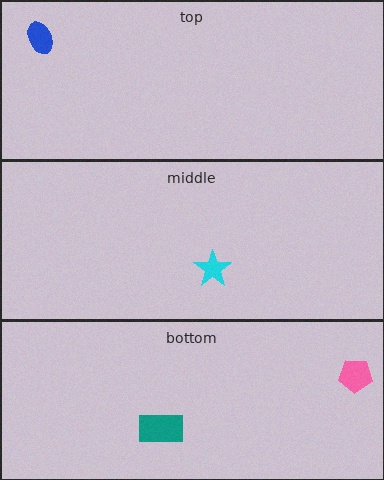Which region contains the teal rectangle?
The bottom region.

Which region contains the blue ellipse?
The top region.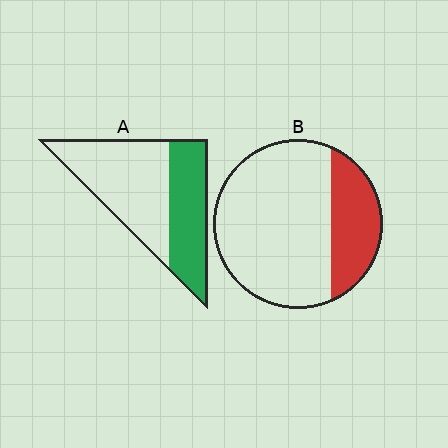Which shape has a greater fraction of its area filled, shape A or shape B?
Shape A.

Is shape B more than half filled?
No.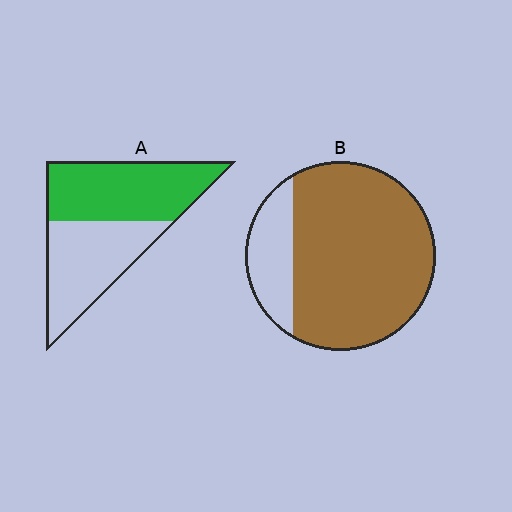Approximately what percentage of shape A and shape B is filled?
A is approximately 55% and B is approximately 80%.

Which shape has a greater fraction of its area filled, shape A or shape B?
Shape B.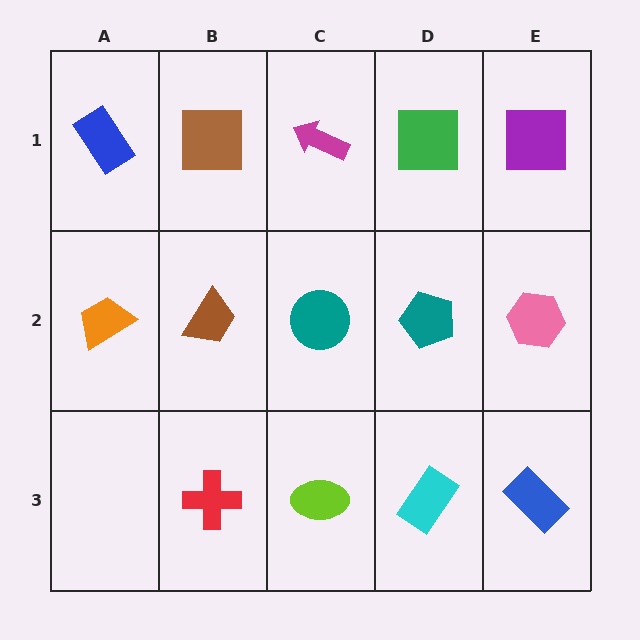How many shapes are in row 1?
5 shapes.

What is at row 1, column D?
A green square.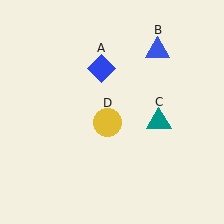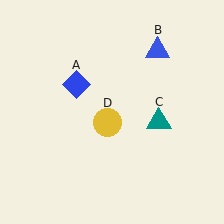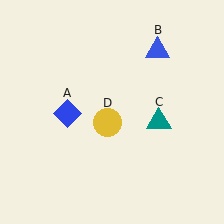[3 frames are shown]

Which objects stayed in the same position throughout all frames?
Blue triangle (object B) and teal triangle (object C) and yellow circle (object D) remained stationary.